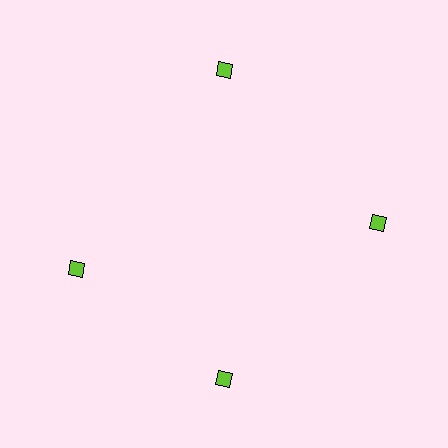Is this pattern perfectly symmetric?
No. The 4 lime diamonds are arranged in a ring, but one element near the 9 o'clock position is rotated out of alignment along the ring, breaking the 4-fold rotational symmetry.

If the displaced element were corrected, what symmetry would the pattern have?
It would have 4-fold rotational symmetry — the pattern would map onto itself every 90 degrees.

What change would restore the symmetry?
The symmetry would be restored by rotating it back into even spacing with its neighbors so that all 4 diamonds sit at equal angles and equal distance from the center.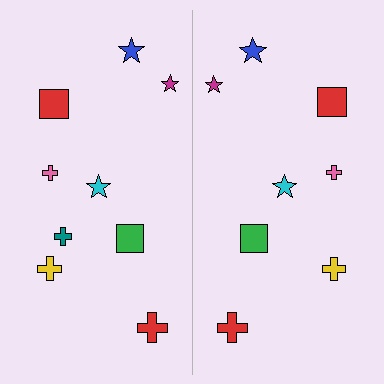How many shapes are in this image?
There are 17 shapes in this image.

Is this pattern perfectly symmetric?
No, the pattern is not perfectly symmetric. A teal cross is missing from the right side.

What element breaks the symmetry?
A teal cross is missing from the right side.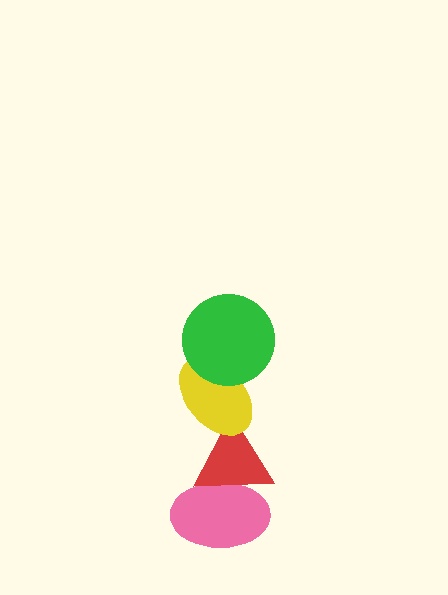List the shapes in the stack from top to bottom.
From top to bottom: the green circle, the yellow ellipse, the red triangle, the pink ellipse.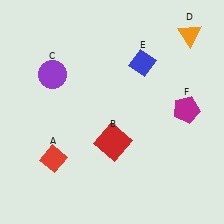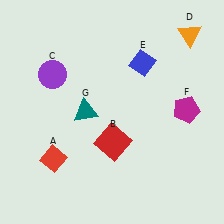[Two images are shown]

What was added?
A teal triangle (G) was added in Image 2.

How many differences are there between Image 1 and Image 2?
There is 1 difference between the two images.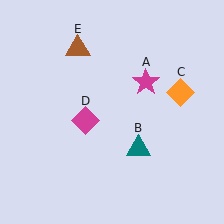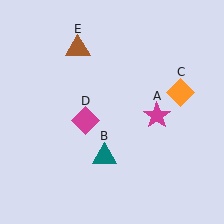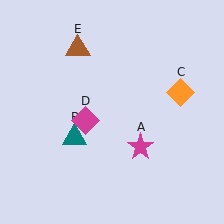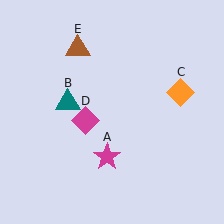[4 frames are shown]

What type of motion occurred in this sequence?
The magenta star (object A), teal triangle (object B) rotated clockwise around the center of the scene.